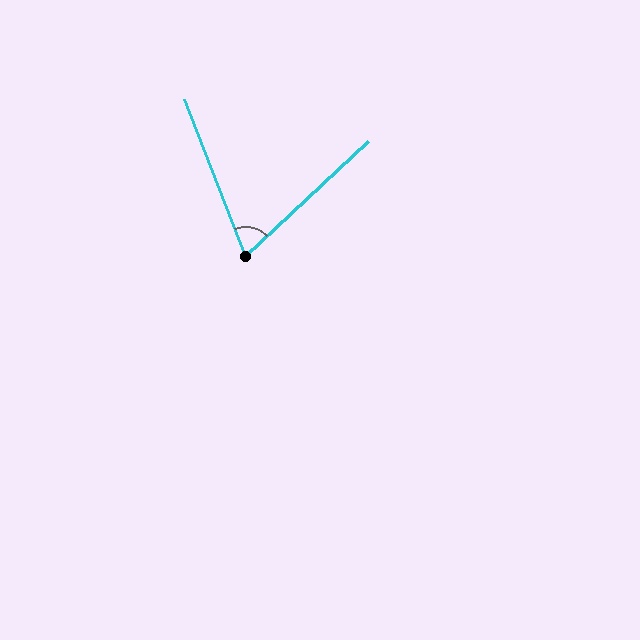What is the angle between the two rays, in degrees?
Approximately 68 degrees.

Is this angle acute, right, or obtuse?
It is acute.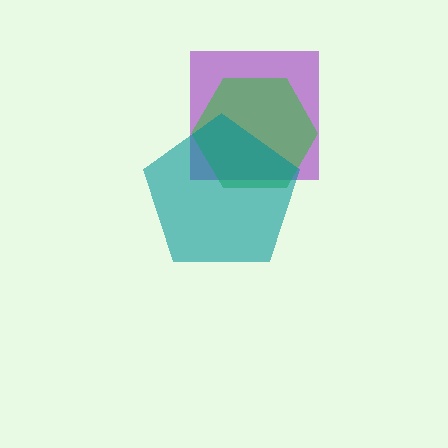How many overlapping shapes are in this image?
There are 3 overlapping shapes in the image.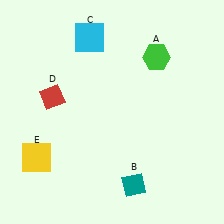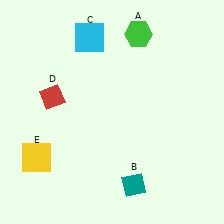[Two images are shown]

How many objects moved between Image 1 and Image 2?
1 object moved between the two images.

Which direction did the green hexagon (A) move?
The green hexagon (A) moved up.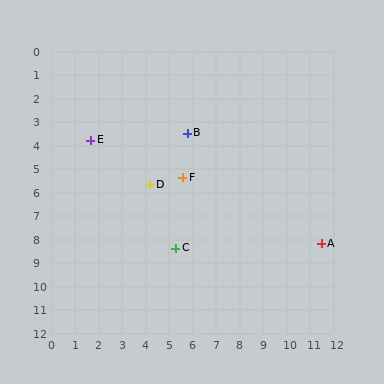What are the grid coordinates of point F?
Point F is at approximately (5.6, 5.4).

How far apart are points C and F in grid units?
Points C and F are about 3.0 grid units apart.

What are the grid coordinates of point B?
Point B is at approximately (5.8, 3.5).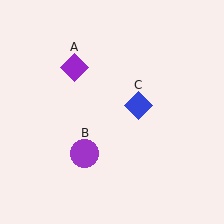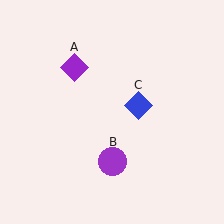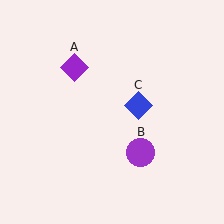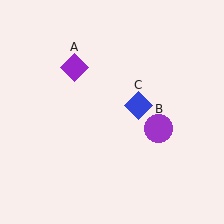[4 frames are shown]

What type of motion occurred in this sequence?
The purple circle (object B) rotated counterclockwise around the center of the scene.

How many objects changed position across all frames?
1 object changed position: purple circle (object B).